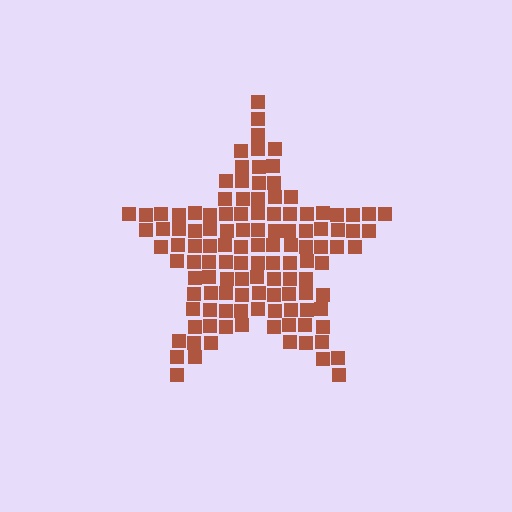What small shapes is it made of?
It is made of small squares.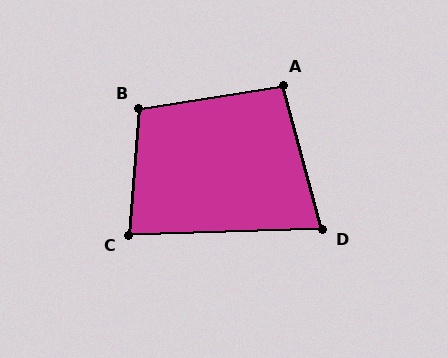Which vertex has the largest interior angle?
B, at approximately 104 degrees.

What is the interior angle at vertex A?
Approximately 96 degrees (obtuse).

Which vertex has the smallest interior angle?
D, at approximately 76 degrees.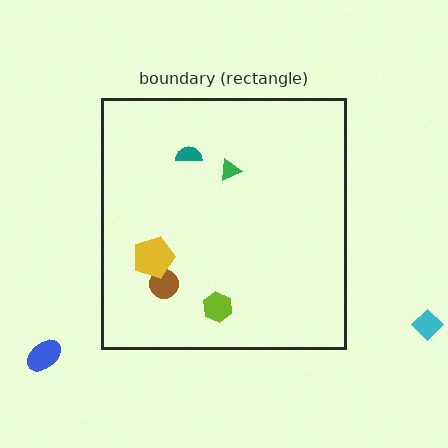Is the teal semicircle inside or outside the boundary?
Inside.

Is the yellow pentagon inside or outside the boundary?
Inside.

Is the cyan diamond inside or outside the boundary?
Outside.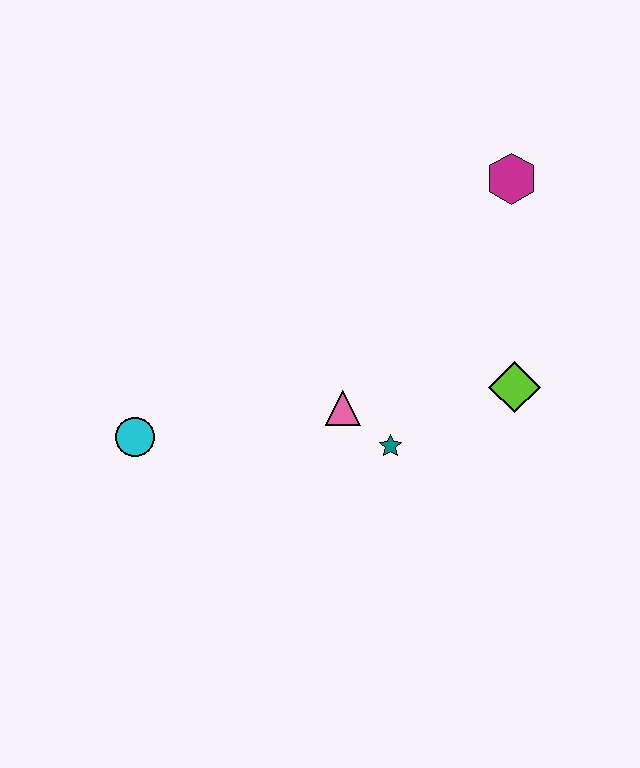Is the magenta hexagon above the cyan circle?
Yes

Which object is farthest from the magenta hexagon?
The cyan circle is farthest from the magenta hexagon.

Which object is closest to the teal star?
The pink triangle is closest to the teal star.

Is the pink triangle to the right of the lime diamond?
No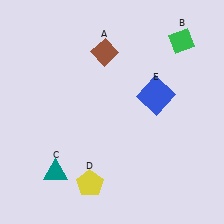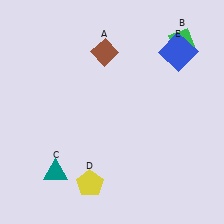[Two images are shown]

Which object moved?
The blue square (E) moved up.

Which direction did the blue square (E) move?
The blue square (E) moved up.